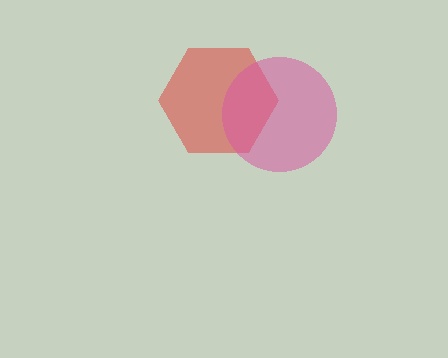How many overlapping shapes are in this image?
There are 2 overlapping shapes in the image.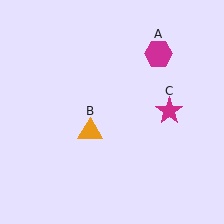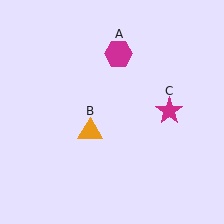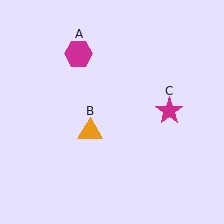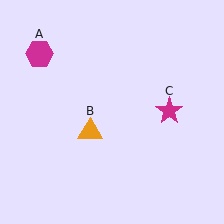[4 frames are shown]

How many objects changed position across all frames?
1 object changed position: magenta hexagon (object A).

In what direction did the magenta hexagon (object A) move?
The magenta hexagon (object A) moved left.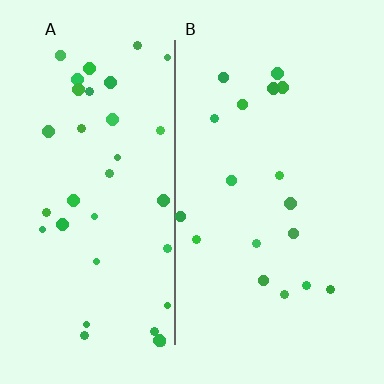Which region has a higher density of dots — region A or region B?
A (the left).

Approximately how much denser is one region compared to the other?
Approximately 2.1× — region A over region B.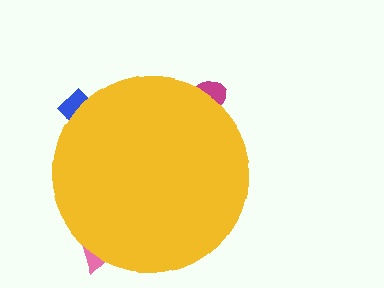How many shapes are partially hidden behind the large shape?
3 shapes are partially hidden.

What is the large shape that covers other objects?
A yellow circle.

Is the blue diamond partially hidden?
Yes, the blue diamond is partially hidden behind the yellow circle.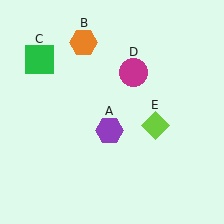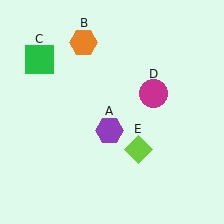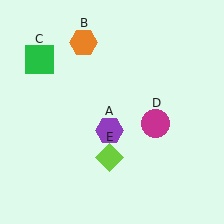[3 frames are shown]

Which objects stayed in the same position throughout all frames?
Purple hexagon (object A) and orange hexagon (object B) and green square (object C) remained stationary.